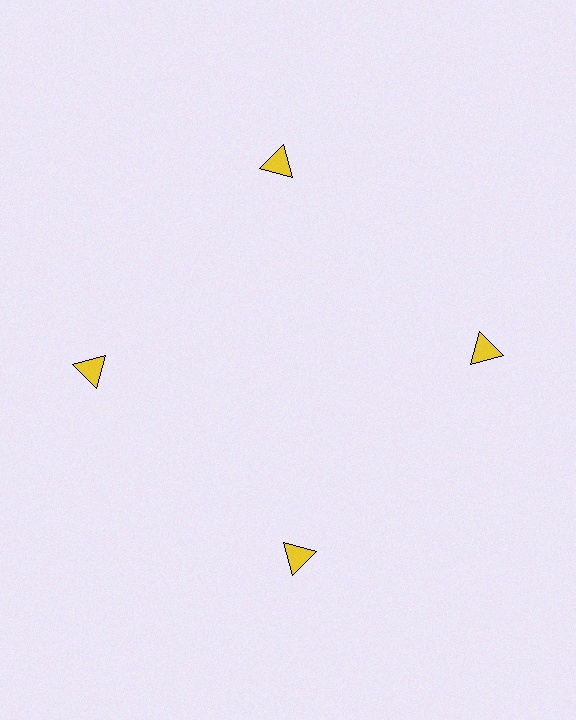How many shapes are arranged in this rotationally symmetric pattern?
There are 4 shapes, arranged in 4 groups of 1.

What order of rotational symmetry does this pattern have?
This pattern has 4-fold rotational symmetry.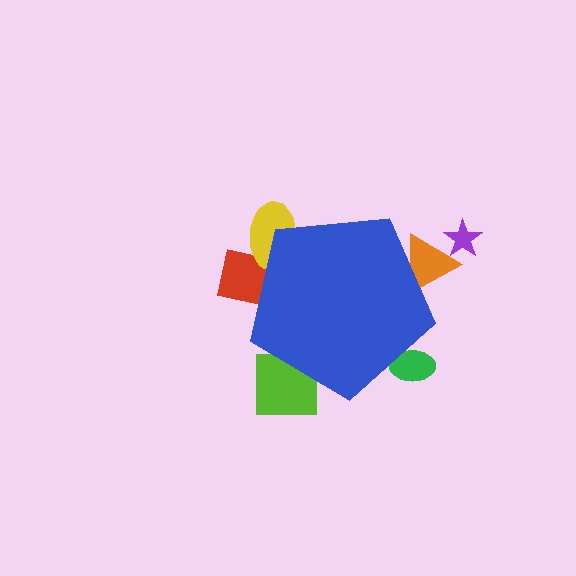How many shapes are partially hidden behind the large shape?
5 shapes are partially hidden.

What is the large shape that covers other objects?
A blue pentagon.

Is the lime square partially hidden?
Yes, the lime square is partially hidden behind the blue pentagon.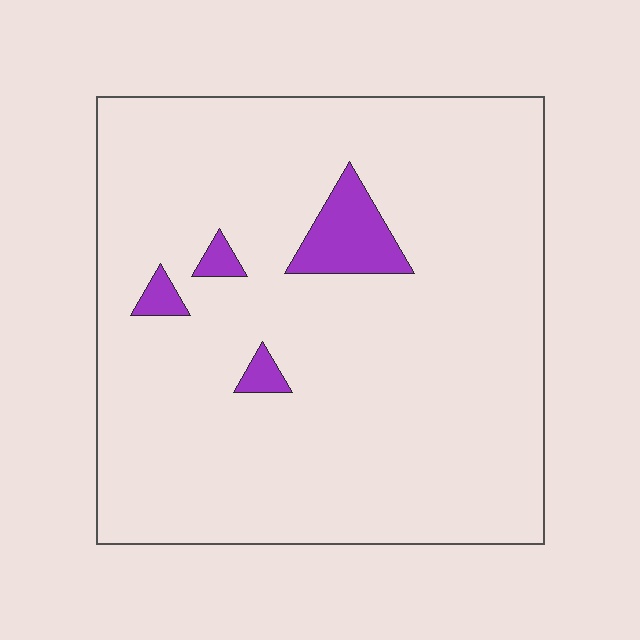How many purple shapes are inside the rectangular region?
4.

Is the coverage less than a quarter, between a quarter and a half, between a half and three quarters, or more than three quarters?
Less than a quarter.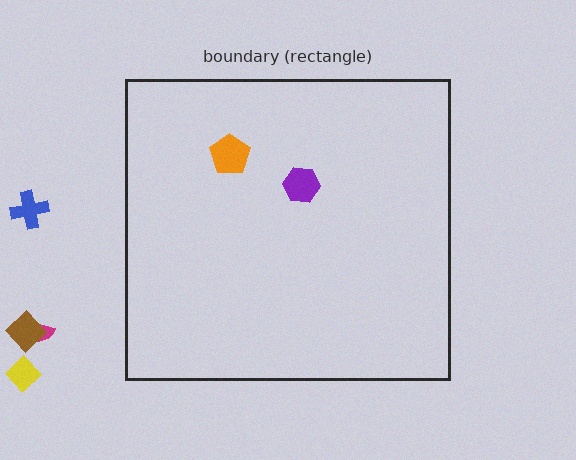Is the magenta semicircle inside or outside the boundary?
Outside.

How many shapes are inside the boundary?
2 inside, 4 outside.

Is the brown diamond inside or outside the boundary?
Outside.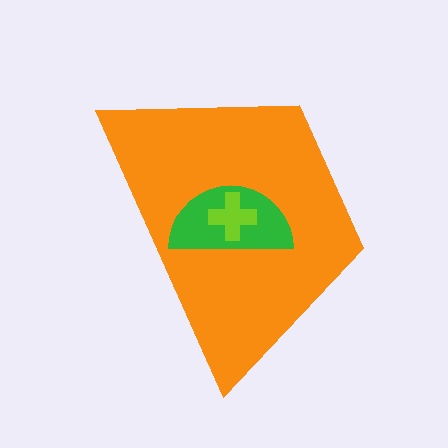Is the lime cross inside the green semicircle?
Yes.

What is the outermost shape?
The orange trapezoid.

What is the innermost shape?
The lime cross.